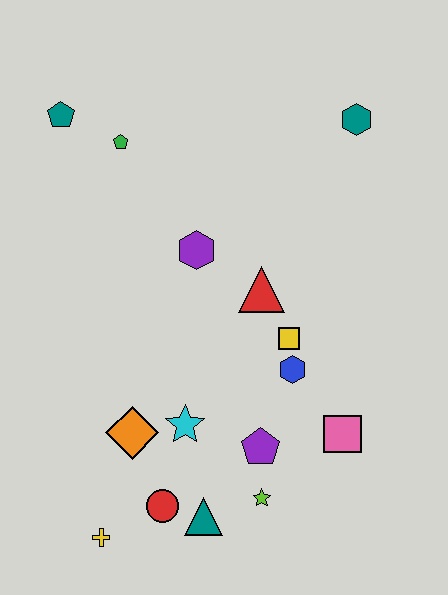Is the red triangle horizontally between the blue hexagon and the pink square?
No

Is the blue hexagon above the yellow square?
No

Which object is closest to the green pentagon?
The teal pentagon is closest to the green pentagon.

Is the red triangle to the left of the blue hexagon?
Yes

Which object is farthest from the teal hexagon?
The yellow cross is farthest from the teal hexagon.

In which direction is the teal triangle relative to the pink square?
The teal triangle is to the left of the pink square.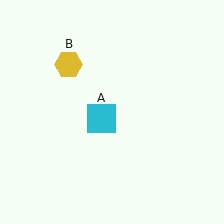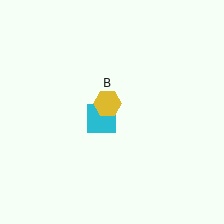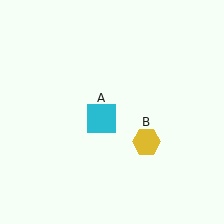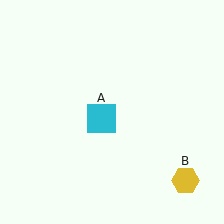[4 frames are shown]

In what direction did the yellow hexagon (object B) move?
The yellow hexagon (object B) moved down and to the right.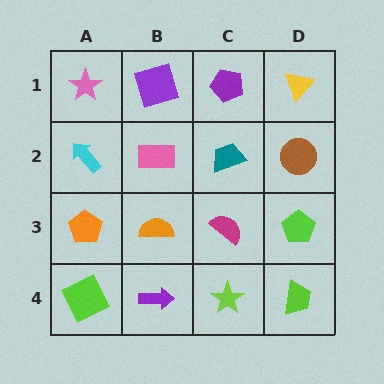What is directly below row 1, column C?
A teal trapezoid.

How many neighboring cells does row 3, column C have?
4.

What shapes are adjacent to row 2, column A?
A pink star (row 1, column A), an orange pentagon (row 3, column A), a pink rectangle (row 2, column B).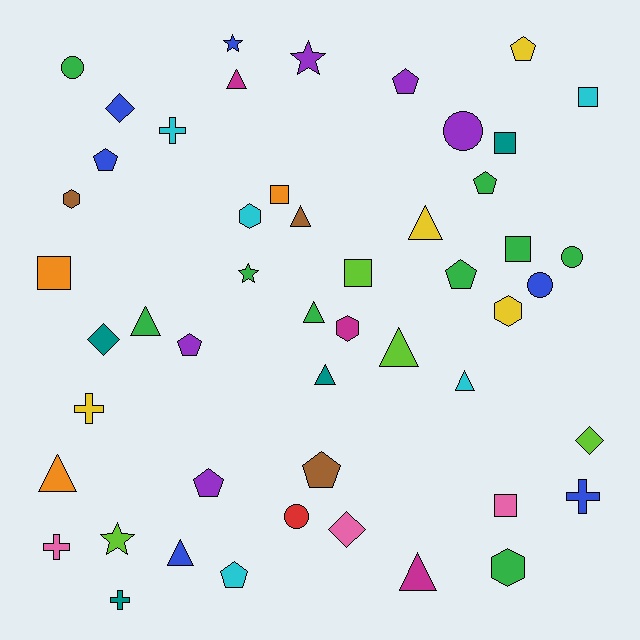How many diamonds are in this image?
There are 4 diamonds.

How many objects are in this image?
There are 50 objects.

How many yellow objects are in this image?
There are 4 yellow objects.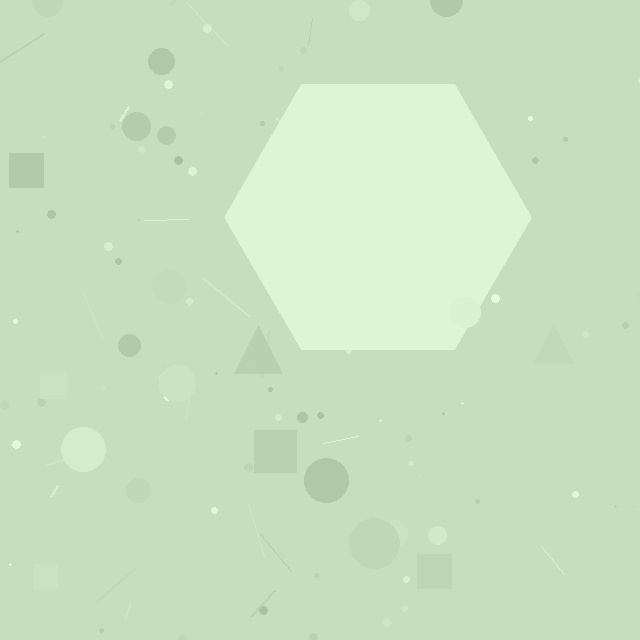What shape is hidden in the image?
A hexagon is hidden in the image.